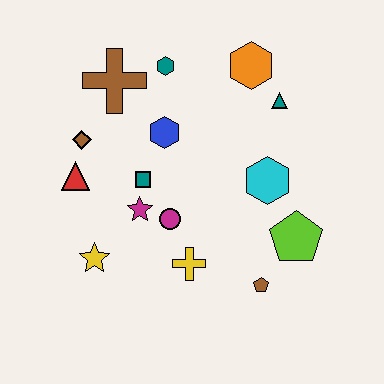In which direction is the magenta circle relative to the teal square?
The magenta circle is below the teal square.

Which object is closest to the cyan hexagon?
The lime pentagon is closest to the cyan hexagon.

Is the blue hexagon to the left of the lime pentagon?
Yes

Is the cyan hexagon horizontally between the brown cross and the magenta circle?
No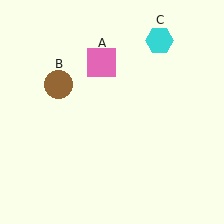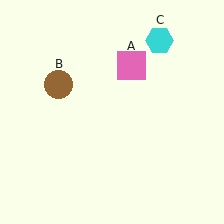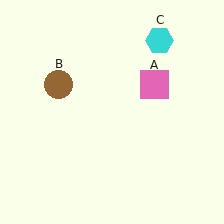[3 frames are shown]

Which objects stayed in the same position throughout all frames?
Brown circle (object B) and cyan hexagon (object C) remained stationary.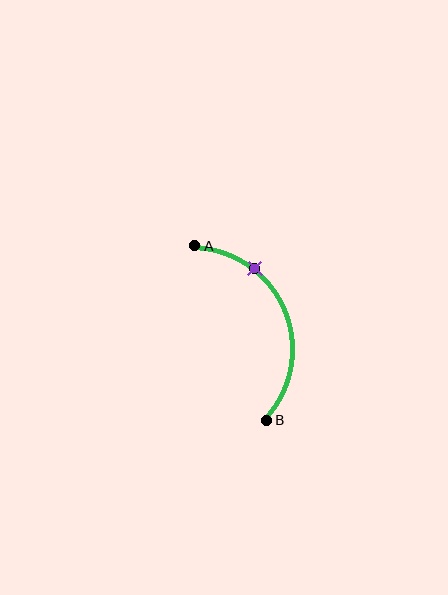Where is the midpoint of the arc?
The arc midpoint is the point on the curve farthest from the straight line joining A and B. It sits to the right of that line.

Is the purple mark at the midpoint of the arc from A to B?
No. The purple mark lies on the arc but is closer to endpoint A. The arc midpoint would be at the point on the curve equidistant along the arc from both A and B.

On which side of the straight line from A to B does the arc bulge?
The arc bulges to the right of the straight line connecting A and B.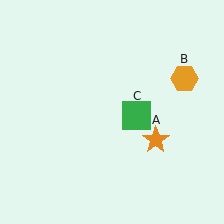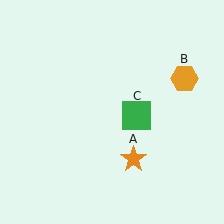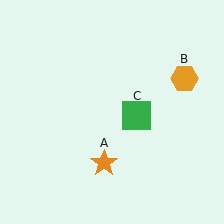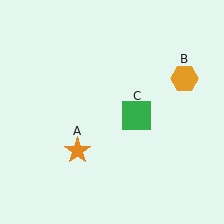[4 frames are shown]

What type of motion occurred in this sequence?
The orange star (object A) rotated clockwise around the center of the scene.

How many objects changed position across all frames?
1 object changed position: orange star (object A).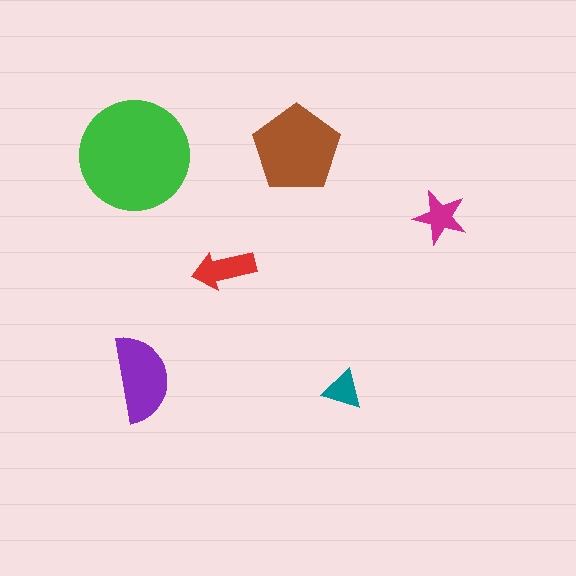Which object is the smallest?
The teal triangle.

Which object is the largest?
The green circle.